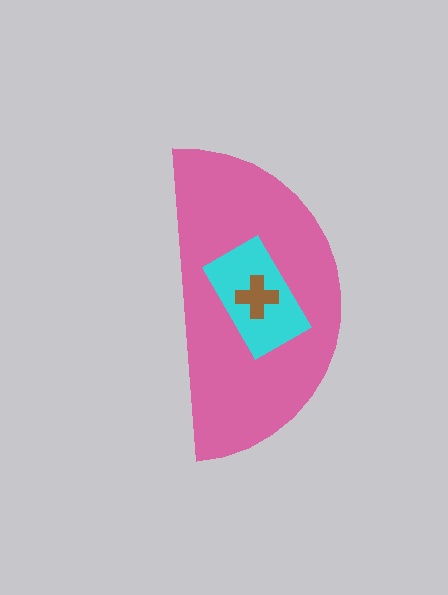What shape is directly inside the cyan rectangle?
The brown cross.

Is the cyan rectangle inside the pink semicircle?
Yes.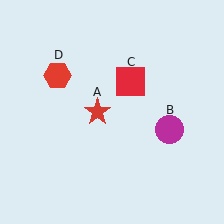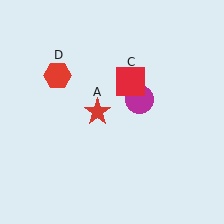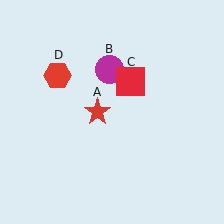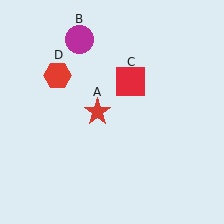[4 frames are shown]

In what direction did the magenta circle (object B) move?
The magenta circle (object B) moved up and to the left.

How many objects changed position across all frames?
1 object changed position: magenta circle (object B).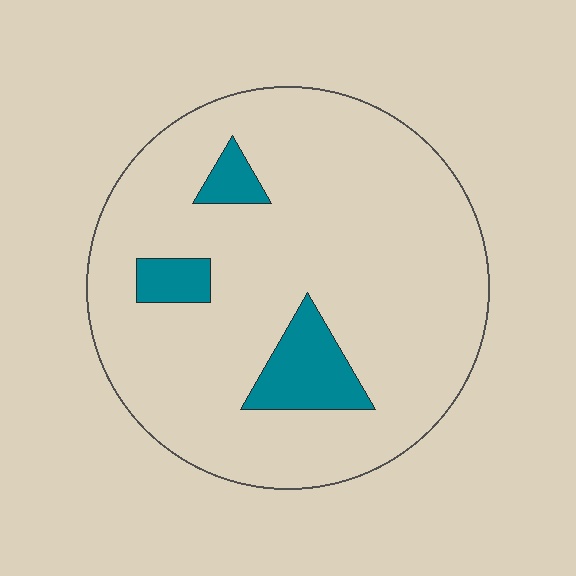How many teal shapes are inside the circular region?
3.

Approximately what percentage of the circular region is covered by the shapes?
Approximately 10%.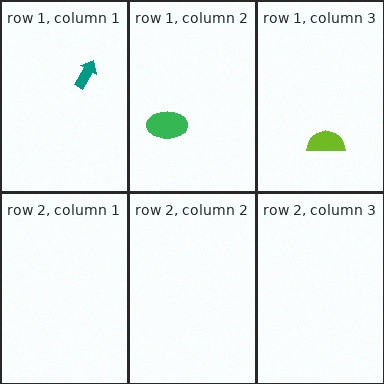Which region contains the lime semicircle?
The row 1, column 3 region.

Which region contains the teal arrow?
The row 1, column 1 region.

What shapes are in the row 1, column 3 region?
The lime semicircle.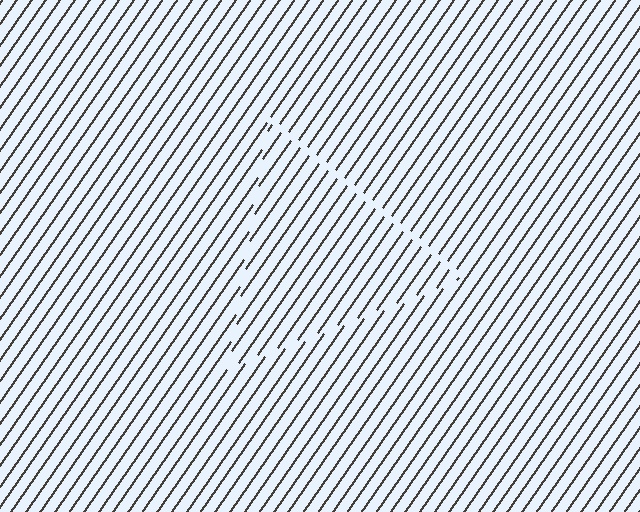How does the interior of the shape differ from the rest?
The interior of the shape contains the same grating, shifted by half a period — the contour is defined by the phase discontinuity where line-ends from the inner and outer gratings abut.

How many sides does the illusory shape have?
3 sides — the line-ends trace a triangle.